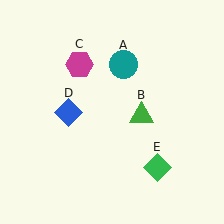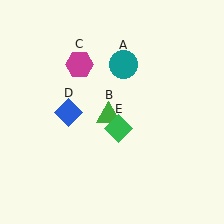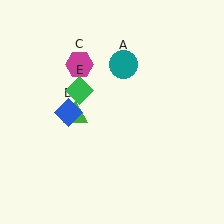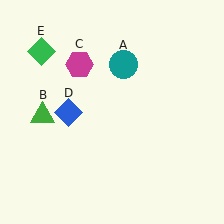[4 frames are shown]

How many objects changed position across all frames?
2 objects changed position: green triangle (object B), green diamond (object E).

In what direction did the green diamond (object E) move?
The green diamond (object E) moved up and to the left.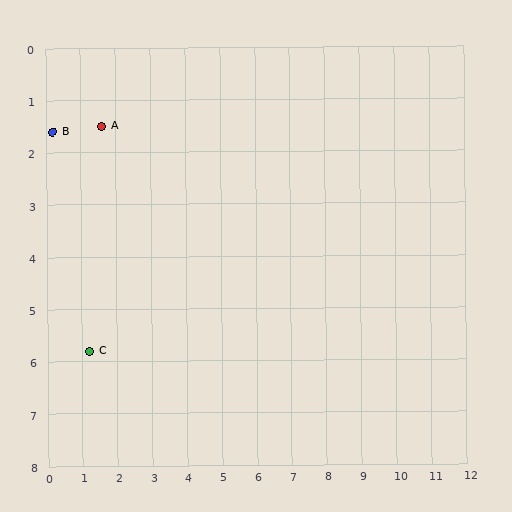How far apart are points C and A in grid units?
Points C and A are about 4.3 grid units apart.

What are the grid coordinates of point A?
Point A is at approximately (1.6, 1.5).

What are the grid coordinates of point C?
Point C is at approximately (1.2, 5.8).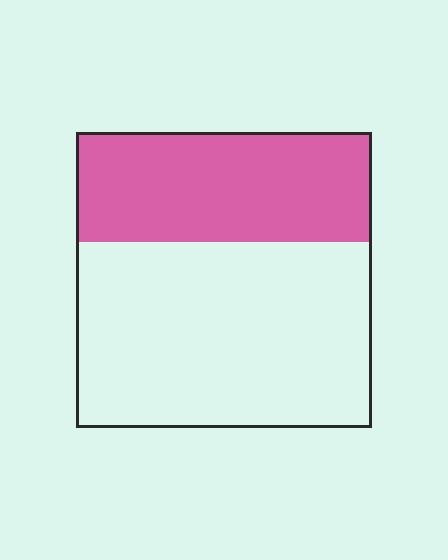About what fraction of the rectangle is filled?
About three eighths (3/8).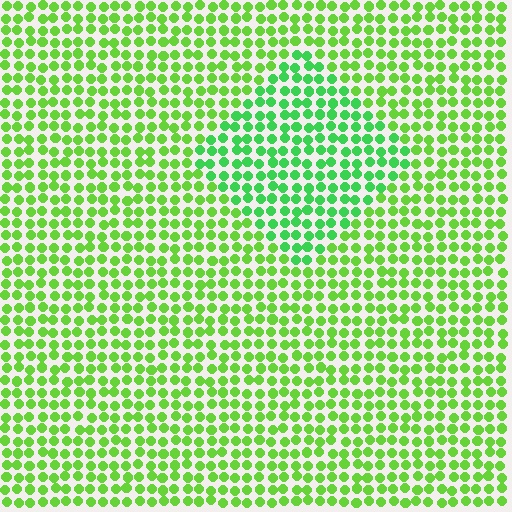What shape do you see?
I see a diamond.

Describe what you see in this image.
The image is filled with small lime elements in a uniform arrangement. A diamond-shaped region is visible where the elements are tinted to a slightly different hue, forming a subtle color boundary.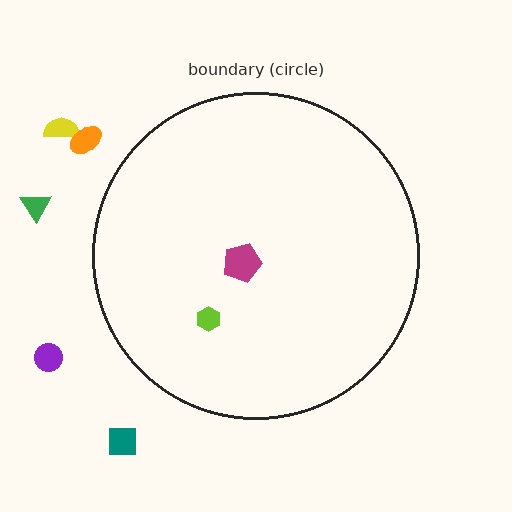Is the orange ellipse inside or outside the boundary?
Outside.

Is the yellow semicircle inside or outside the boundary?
Outside.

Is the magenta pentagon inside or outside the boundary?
Inside.